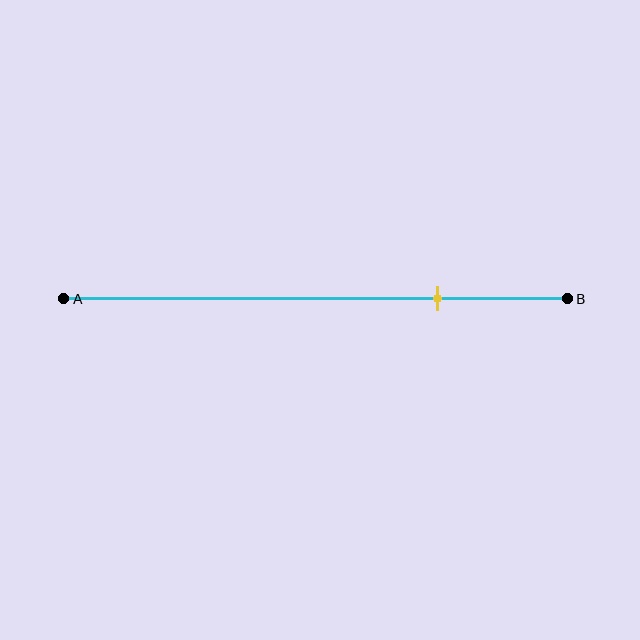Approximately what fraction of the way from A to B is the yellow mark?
The yellow mark is approximately 75% of the way from A to B.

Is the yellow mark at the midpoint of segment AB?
No, the mark is at about 75% from A, not at the 50% midpoint.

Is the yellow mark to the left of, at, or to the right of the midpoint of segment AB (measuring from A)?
The yellow mark is to the right of the midpoint of segment AB.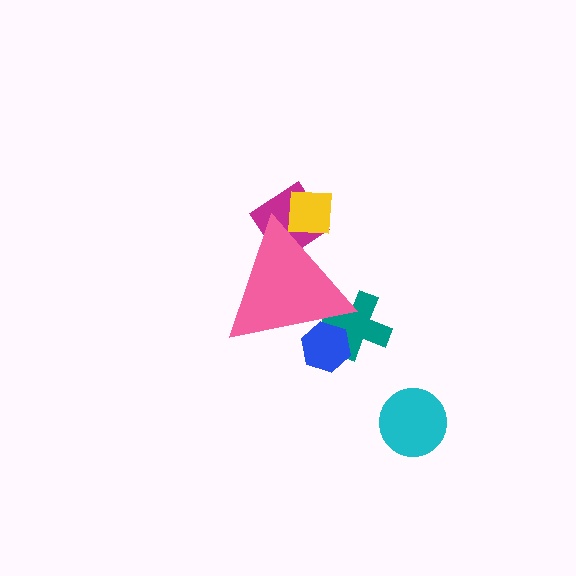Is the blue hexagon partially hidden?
Yes, the blue hexagon is partially hidden behind the pink triangle.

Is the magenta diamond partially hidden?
Yes, the magenta diamond is partially hidden behind the pink triangle.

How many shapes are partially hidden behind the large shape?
4 shapes are partially hidden.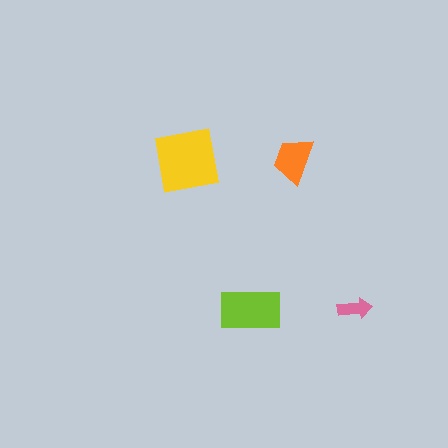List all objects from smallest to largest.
The pink arrow, the orange trapezoid, the lime rectangle, the yellow square.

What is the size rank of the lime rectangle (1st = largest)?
2nd.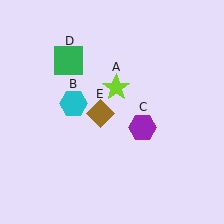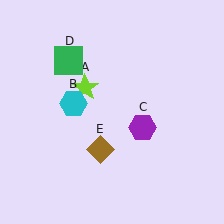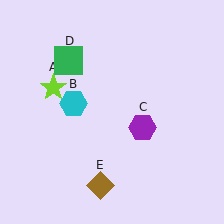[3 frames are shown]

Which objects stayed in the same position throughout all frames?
Cyan hexagon (object B) and purple hexagon (object C) and green square (object D) remained stationary.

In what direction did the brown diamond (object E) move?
The brown diamond (object E) moved down.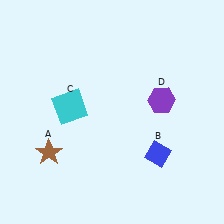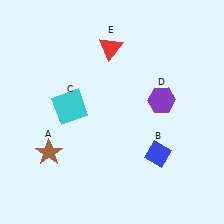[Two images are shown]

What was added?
A red triangle (E) was added in Image 2.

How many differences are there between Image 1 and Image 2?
There is 1 difference between the two images.